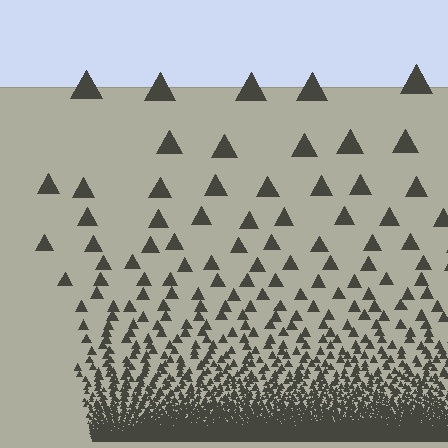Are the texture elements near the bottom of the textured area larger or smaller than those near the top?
Smaller. The gradient is inverted — elements near the bottom are smaller and denser.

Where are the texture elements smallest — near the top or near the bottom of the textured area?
Near the bottom.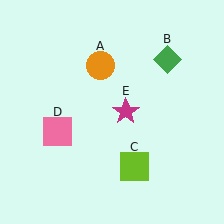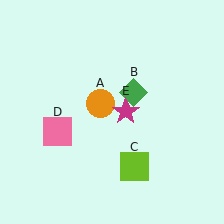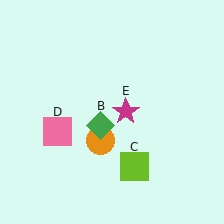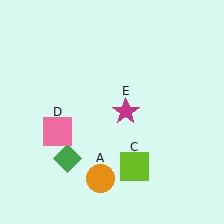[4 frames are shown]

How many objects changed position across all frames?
2 objects changed position: orange circle (object A), green diamond (object B).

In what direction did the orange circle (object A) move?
The orange circle (object A) moved down.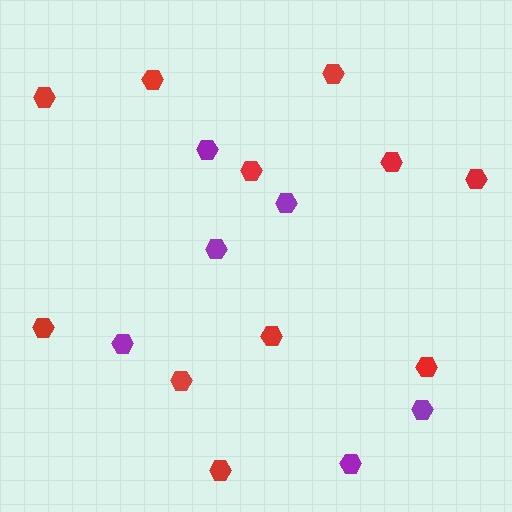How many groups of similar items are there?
There are 2 groups: one group of red hexagons (11) and one group of purple hexagons (6).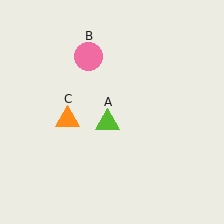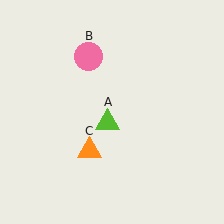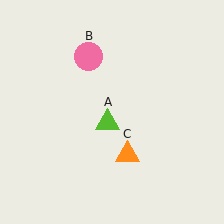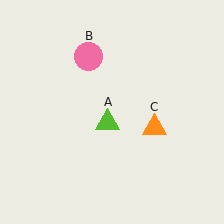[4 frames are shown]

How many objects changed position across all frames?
1 object changed position: orange triangle (object C).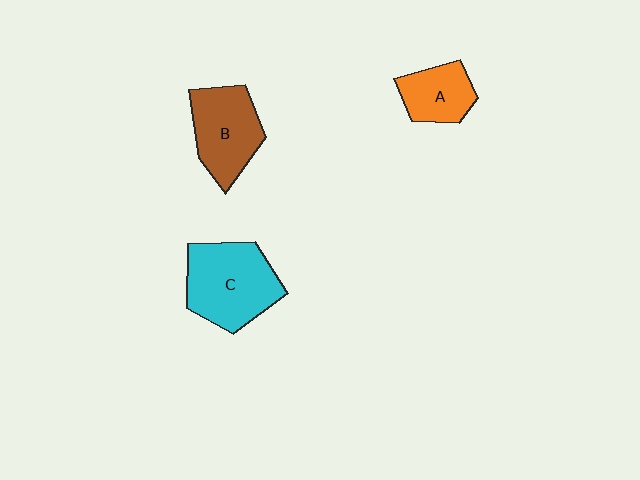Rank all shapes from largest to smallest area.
From largest to smallest: C (cyan), B (brown), A (orange).